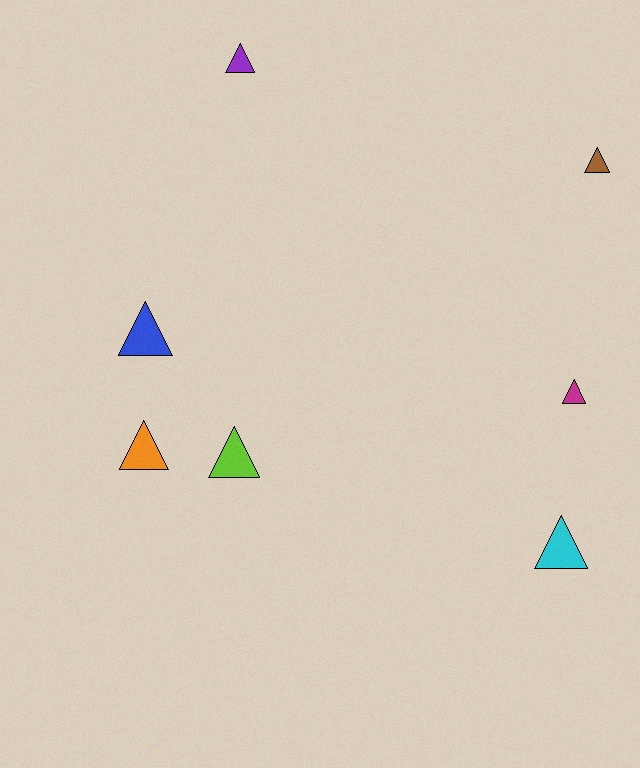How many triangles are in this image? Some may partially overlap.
There are 7 triangles.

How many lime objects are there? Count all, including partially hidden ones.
There is 1 lime object.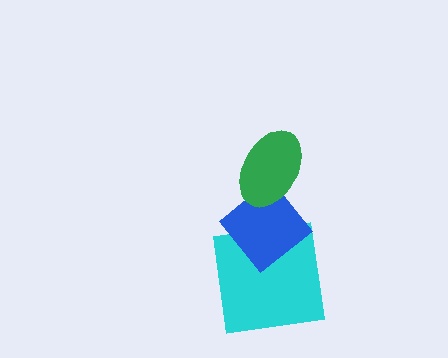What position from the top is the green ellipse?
The green ellipse is 1st from the top.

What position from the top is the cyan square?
The cyan square is 3rd from the top.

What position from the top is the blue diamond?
The blue diamond is 2nd from the top.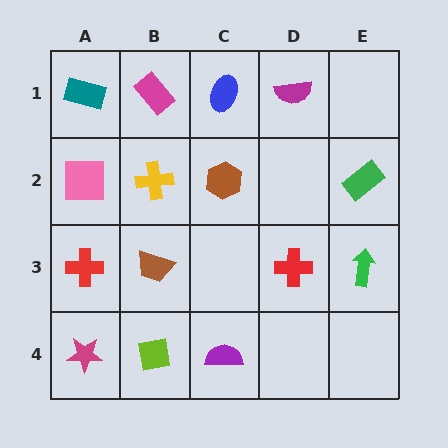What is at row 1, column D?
A magenta semicircle.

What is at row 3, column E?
A green arrow.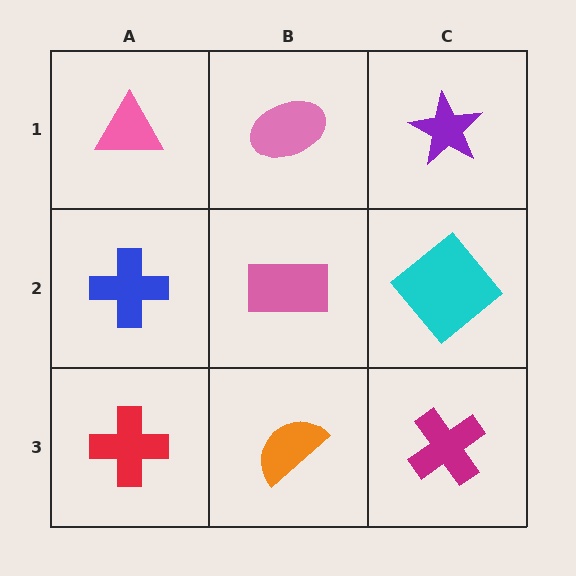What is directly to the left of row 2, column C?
A pink rectangle.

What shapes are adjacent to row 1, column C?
A cyan diamond (row 2, column C), a pink ellipse (row 1, column B).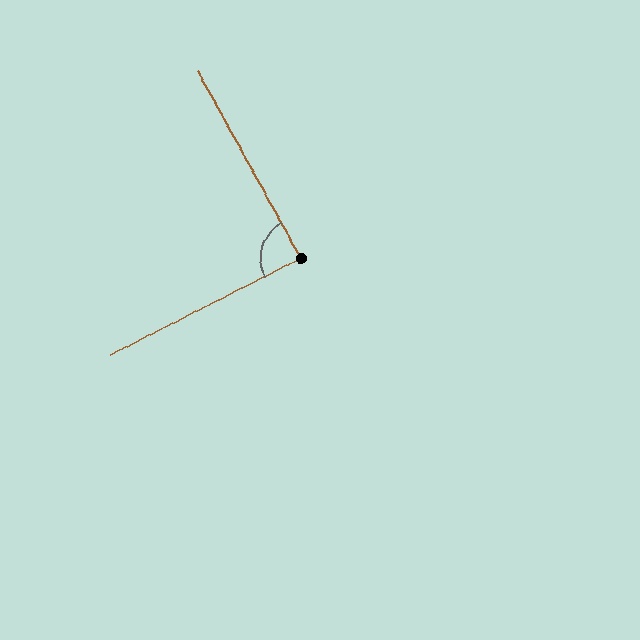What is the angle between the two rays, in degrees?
Approximately 88 degrees.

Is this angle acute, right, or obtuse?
It is approximately a right angle.